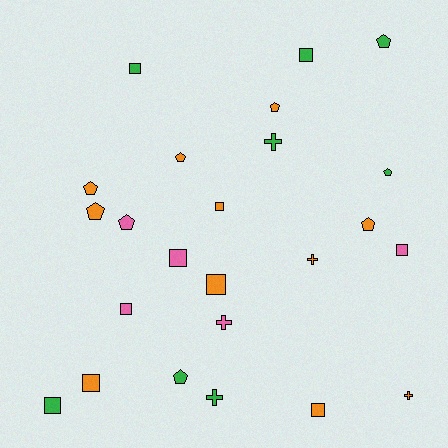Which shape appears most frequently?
Square, with 10 objects.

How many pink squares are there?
There are 3 pink squares.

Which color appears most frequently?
Orange, with 11 objects.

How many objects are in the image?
There are 24 objects.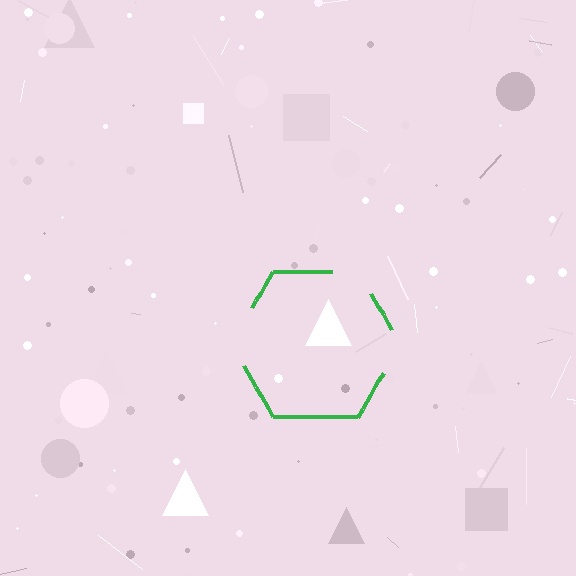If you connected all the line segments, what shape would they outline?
They would outline a hexagon.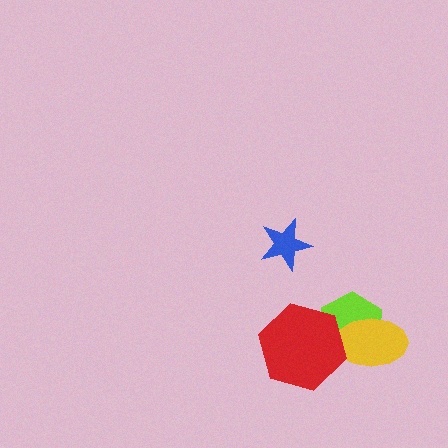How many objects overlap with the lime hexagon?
2 objects overlap with the lime hexagon.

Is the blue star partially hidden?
No, no other shape covers it.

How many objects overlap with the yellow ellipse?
2 objects overlap with the yellow ellipse.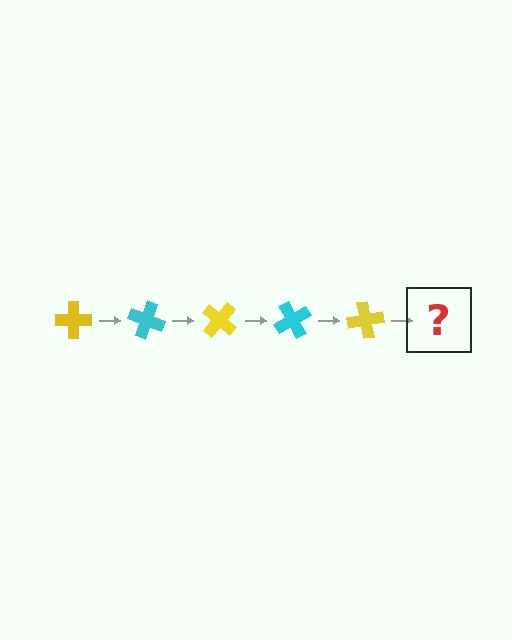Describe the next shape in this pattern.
It should be a cyan cross, rotated 100 degrees from the start.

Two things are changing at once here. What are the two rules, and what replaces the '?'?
The two rules are that it rotates 20 degrees each step and the color cycles through yellow and cyan. The '?' should be a cyan cross, rotated 100 degrees from the start.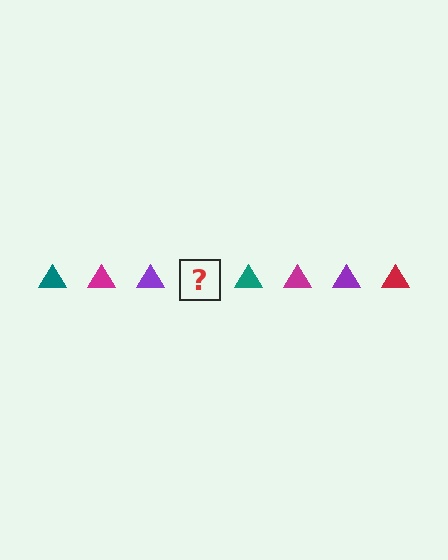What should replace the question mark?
The question mark should be replaced with a red triangle.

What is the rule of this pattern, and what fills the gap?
The rule is that the pattern cycles through teal, magenta, purple, red triangles. The gap should be filled with a red triangle.